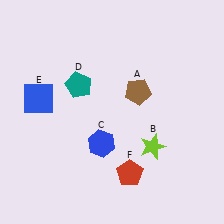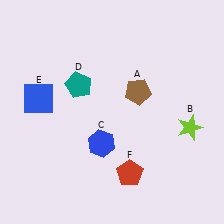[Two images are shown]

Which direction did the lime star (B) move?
The lime star (B) moved right.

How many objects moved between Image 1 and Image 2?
1 object moved between the two images.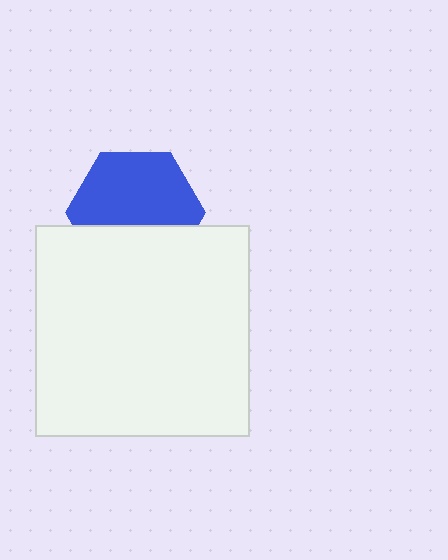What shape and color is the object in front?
The object in front is a white rectangle.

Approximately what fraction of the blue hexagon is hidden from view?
Roughly 37% of the blue hexagon is hidden behind the white rectangle.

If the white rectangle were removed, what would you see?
You would see the complete blue hexagon.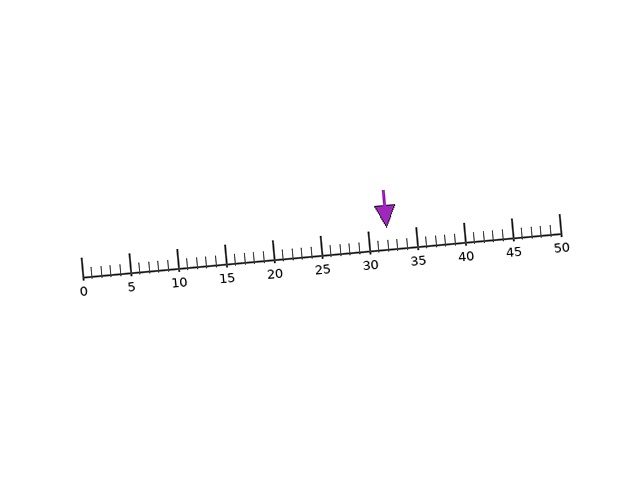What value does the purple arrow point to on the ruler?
The purple arrow points to approximately 32.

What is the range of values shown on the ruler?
The ruler shows values from 0 to 50.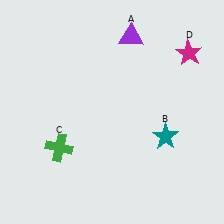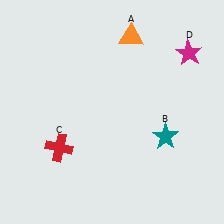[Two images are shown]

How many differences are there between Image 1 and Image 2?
There are 2 differences between the two images.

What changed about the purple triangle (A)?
In Image 1, A is purple. In Image 2, it changed to orange.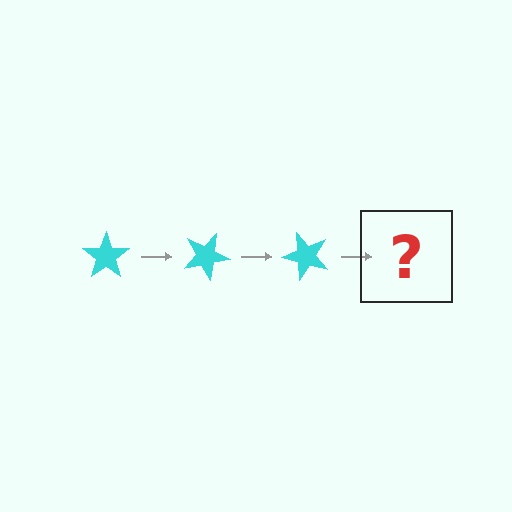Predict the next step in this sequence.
The next step is a cyan star rotated 75 degrees.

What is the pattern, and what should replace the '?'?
The pattern is that the star rotates 25 degrees each step. The '?' should be a cyan star rotated 75 degrees.